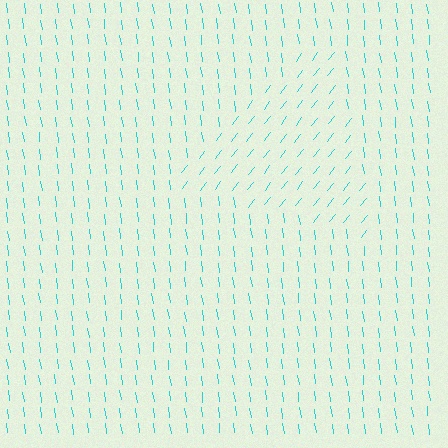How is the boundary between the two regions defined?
The boundary is defined purely by a change in line orientation (approximately 45 degrees difference). All lines are the same color and thickness.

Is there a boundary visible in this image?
Yes, there is a texture boundary formed by a change in line orientation.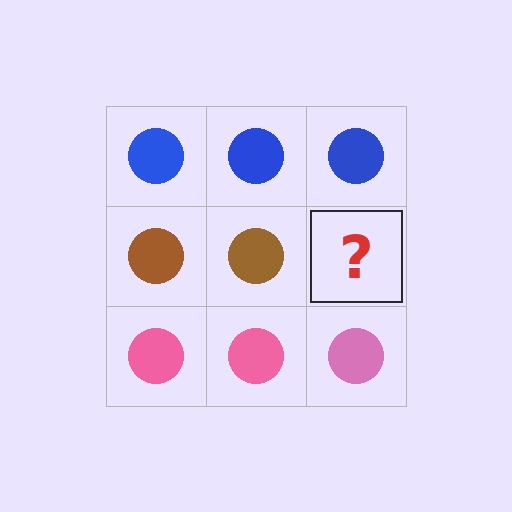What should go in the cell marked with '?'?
The missing cell should contain a brown circle.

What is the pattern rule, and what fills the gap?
The rule is that each row has a consistent color. The gap should be filled with a brown circle.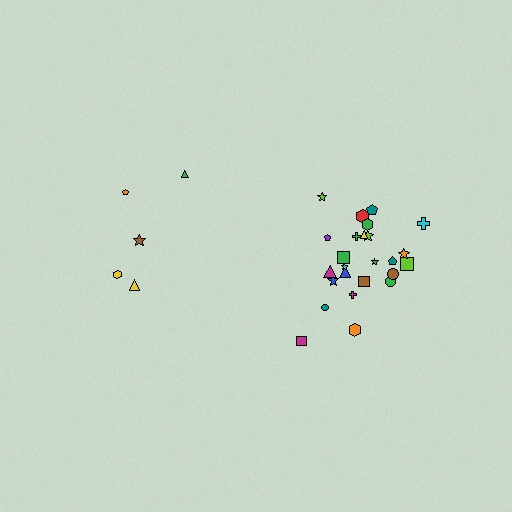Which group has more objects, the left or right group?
The right group.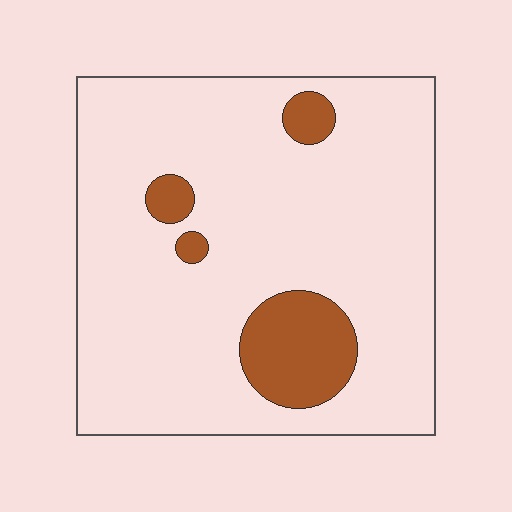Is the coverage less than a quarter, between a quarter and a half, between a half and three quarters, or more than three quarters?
Less than a quarter.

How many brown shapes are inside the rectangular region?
4.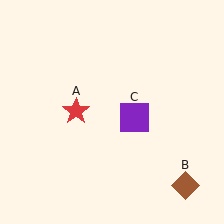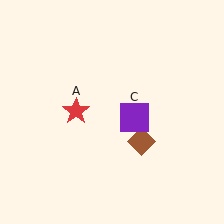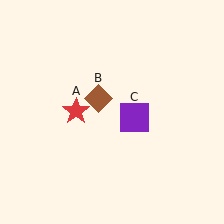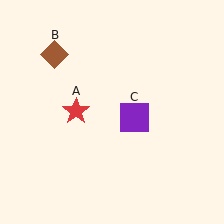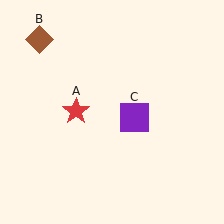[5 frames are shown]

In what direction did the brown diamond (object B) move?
The brown diamond (object B) moved up and to the left.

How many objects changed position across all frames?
1 object changed position: brown diamond (object B).